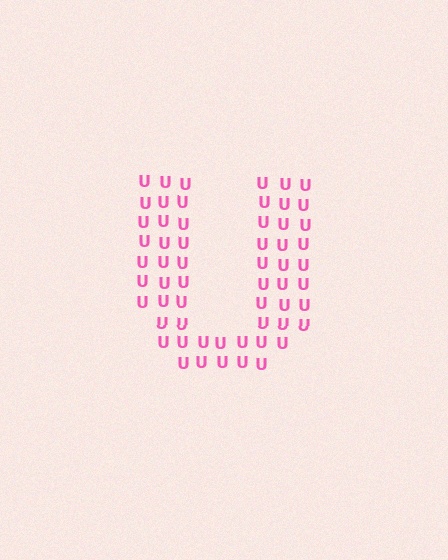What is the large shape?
The large shape is the letter U.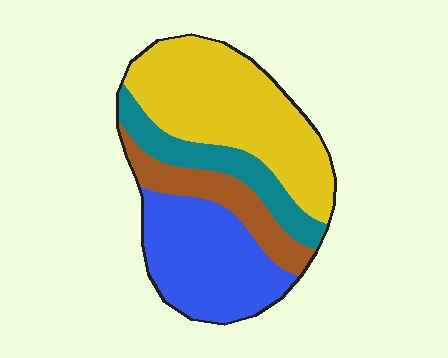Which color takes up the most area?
Yellow, at roughly 40%.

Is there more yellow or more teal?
Yellow.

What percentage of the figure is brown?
Brown takes up less than a quarter of the figure.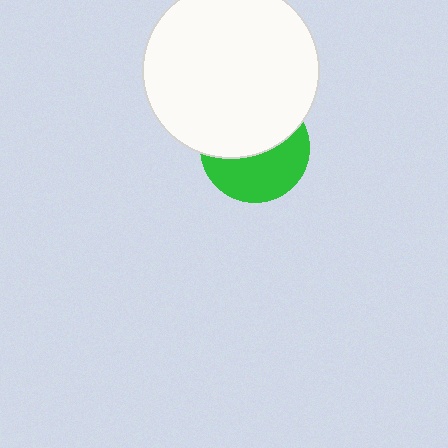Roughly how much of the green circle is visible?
About half of it is visible (roughly 48%).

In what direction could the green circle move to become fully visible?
The green circle could move down. That would shift it out from behind the white circle entirely.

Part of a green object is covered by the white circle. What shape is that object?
It is a circle.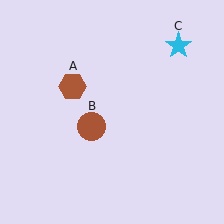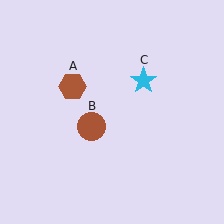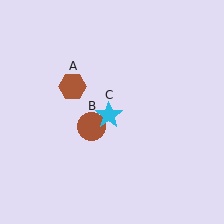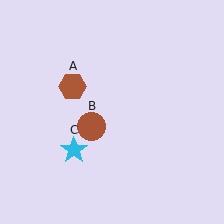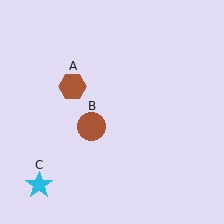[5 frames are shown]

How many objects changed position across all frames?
1 object changed position: cyan star (object C).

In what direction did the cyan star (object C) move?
The cyan star (object C) moved down and to the left.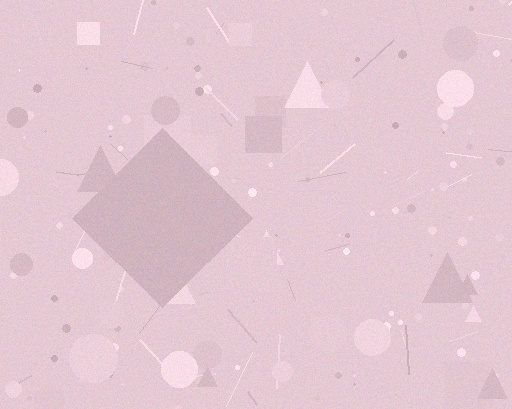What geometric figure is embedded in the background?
A diamond is embedded in the background.